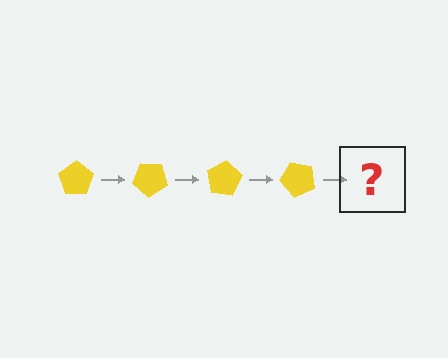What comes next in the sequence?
The next element should be a yellow pentagon rotated 160 degrees.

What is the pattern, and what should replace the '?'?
The pattern is that the pentagon rotates 40 degrees each step. The '?' should be a yellow pentagon rotated 160 degrees.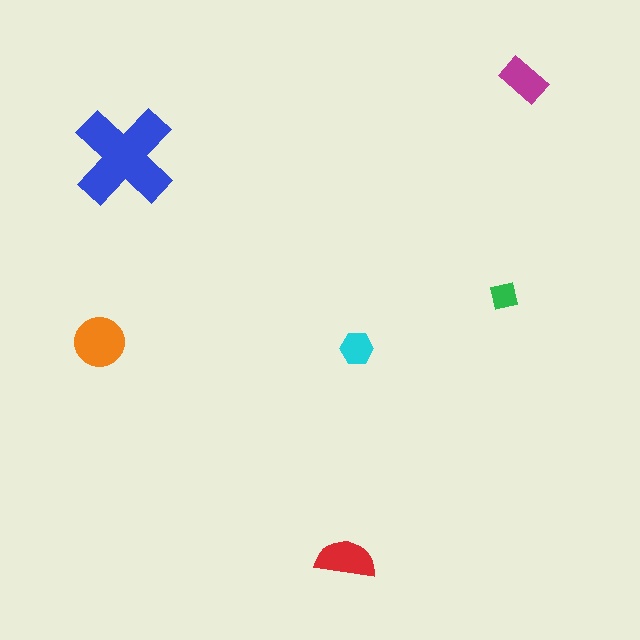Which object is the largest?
The blue cross.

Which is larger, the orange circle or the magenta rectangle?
The orange circle.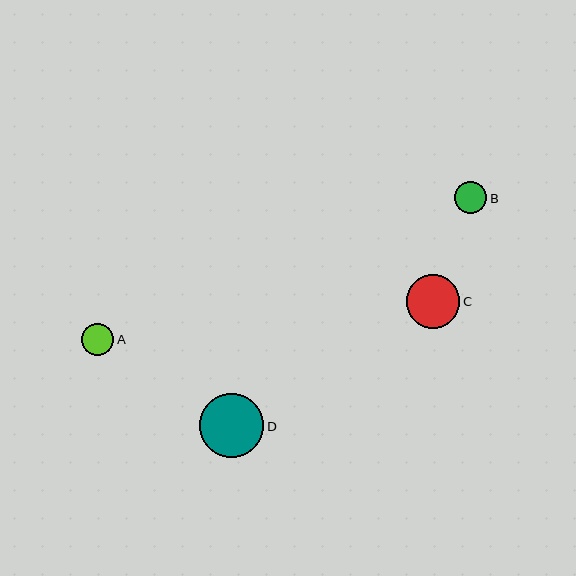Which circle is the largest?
Circle D is the largest with a size of approximately 64 pixels.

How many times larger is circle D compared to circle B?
Circle D is approximately 2.0 times the size of circle B.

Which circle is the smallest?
Circle A is the smallest with a size of approximately 32 pixels.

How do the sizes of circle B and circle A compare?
Circle B and circle A are approximately the same size.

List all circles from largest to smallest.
From largest to smallest: D, C, B, A.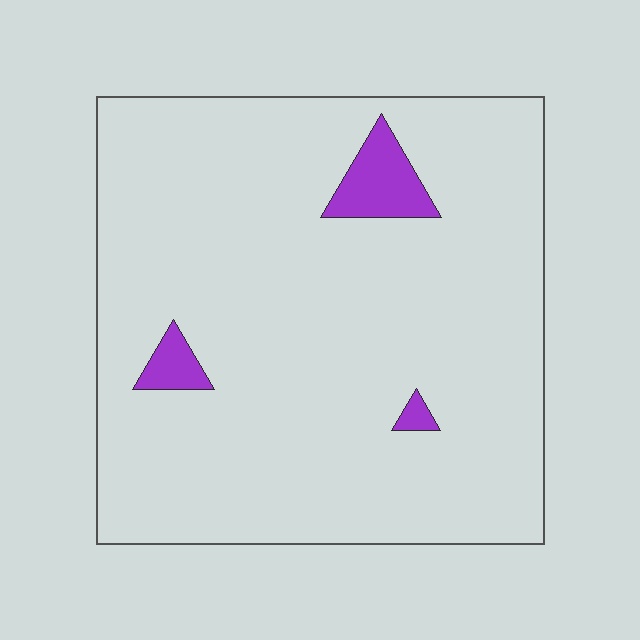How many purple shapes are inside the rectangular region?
3.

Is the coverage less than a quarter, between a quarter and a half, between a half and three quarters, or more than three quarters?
Less than a quarter.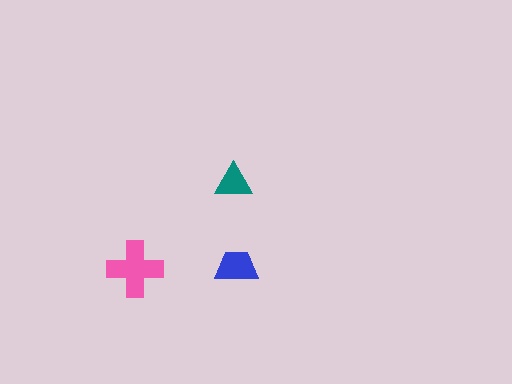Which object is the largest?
The pink cross.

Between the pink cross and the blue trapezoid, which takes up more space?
The pink cross.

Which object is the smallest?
The teal triangle.